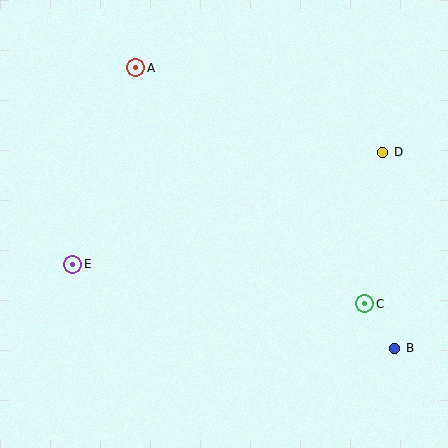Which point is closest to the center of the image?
Point E at (73, 264) is closest to the center.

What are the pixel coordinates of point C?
Point C is at (365, 304).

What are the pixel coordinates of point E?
Point E is at (73, 264).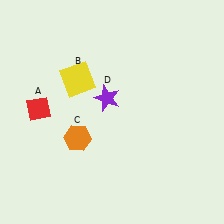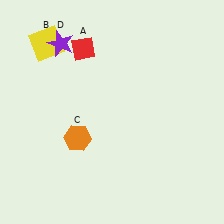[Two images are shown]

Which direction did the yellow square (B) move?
The yellow square (B) moved up.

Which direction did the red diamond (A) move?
The red diamond (A) moved up.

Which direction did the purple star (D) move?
The purple star (D) moved up.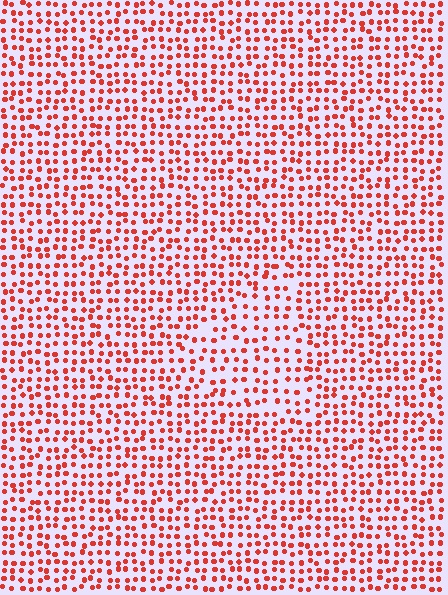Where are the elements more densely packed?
The elements are more densely packed outside the triangle boundary.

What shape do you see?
I see a triangle.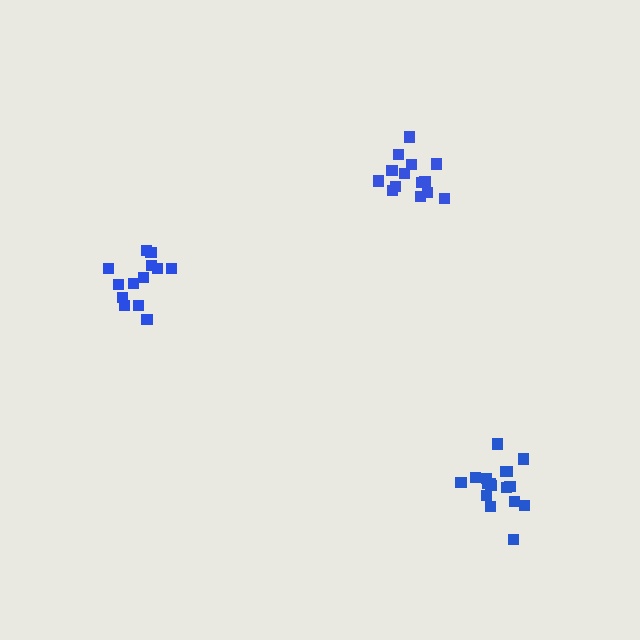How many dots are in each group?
Group 1: 14 dots, Group 2: 13 dots, Group 3: 17 dots (44 total).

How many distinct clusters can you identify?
There are 3 distinct clusters.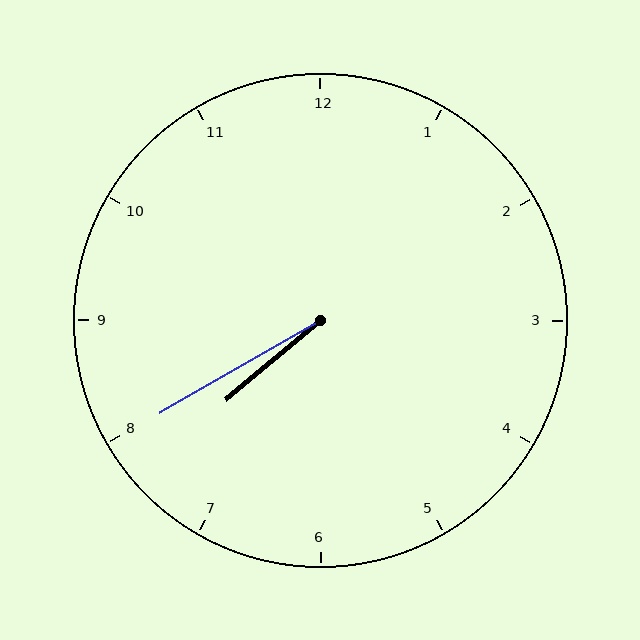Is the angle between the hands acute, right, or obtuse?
It is acute.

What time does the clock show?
7:40.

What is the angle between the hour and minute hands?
Approximately 10 degrees.